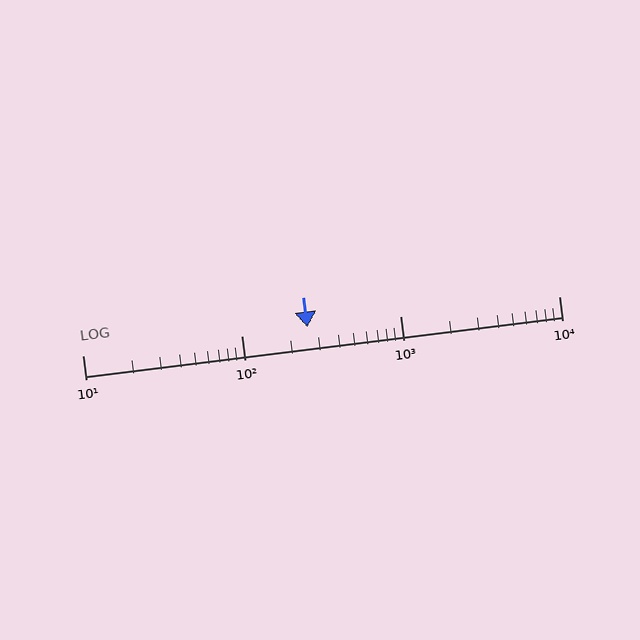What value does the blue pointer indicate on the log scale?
The pointer indicates approximately 260.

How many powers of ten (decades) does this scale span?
The scale spans 3 decades, from 10 to 10000.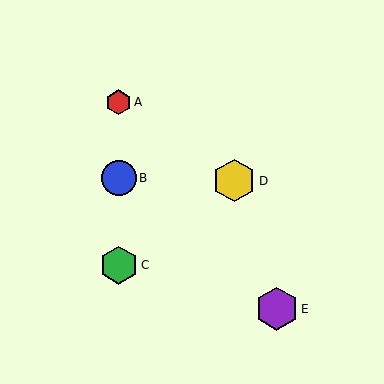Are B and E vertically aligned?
No, B is at x≈119 and E is at x≈277.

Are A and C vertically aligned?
Yes, both are at x≈119.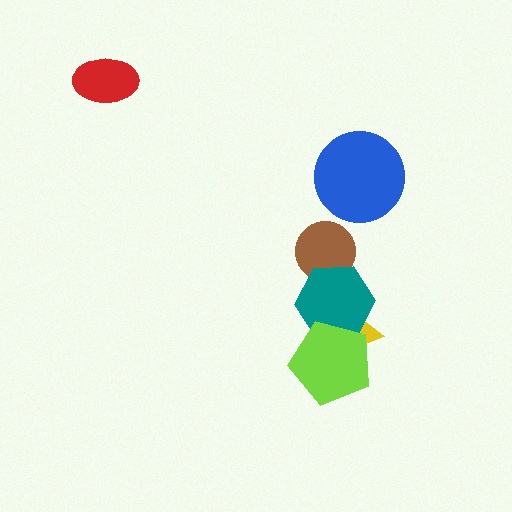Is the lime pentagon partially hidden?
No, no other shape covers it.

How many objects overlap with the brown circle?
1 object overlaps with the brown circle.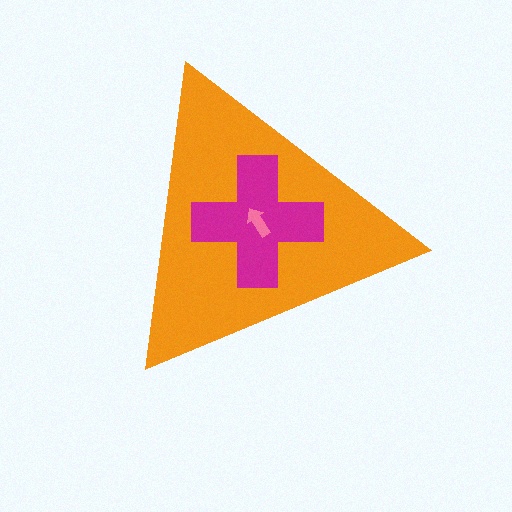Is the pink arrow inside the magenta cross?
Yes.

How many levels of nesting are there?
3.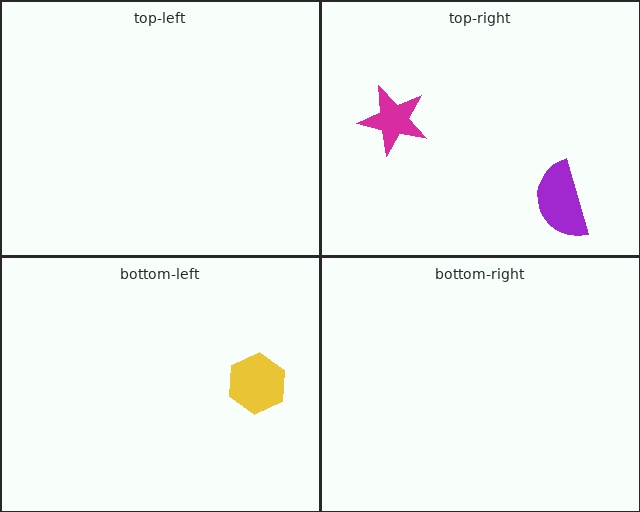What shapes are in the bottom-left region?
The yellow hexagon.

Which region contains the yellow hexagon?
The bottom-left region.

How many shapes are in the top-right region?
2.